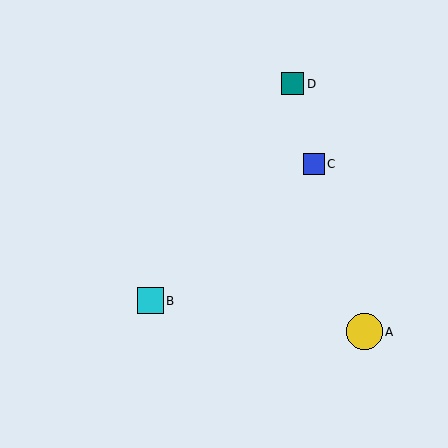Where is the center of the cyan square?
The center of the cyan square is at (151, 301).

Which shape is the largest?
The yellow circle (labeled A) is the largest.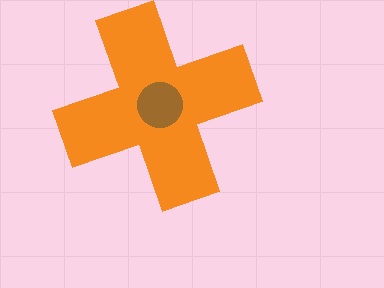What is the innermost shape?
The brown circle.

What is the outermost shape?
The orange cross.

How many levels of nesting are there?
2.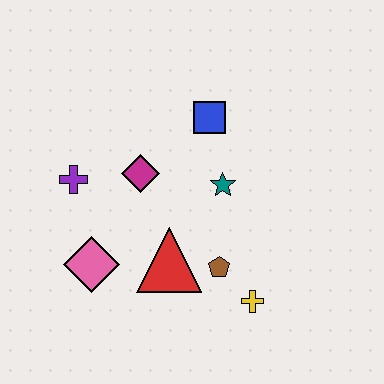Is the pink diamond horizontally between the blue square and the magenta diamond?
No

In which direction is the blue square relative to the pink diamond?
The blue square is above the pink diamond.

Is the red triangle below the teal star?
Yes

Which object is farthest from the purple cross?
The yellow cross is farthest from the purple cross.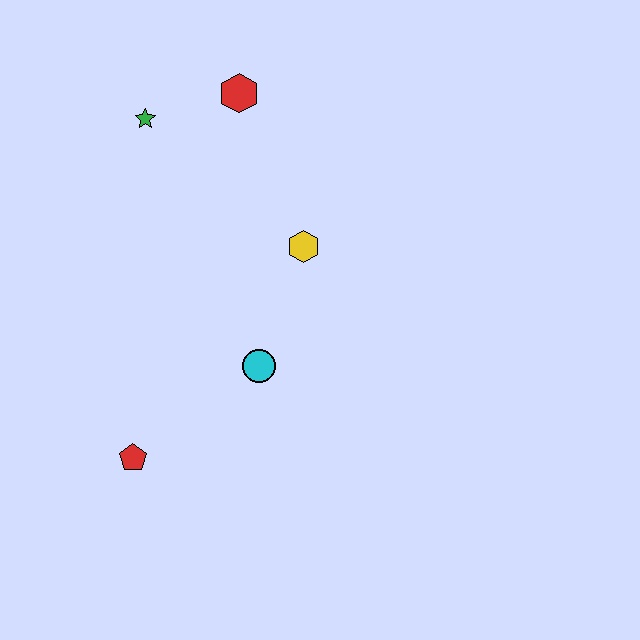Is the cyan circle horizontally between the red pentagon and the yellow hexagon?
Yes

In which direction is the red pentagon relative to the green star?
The red pentagon is below the green star.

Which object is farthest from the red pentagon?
The red hexagon is farthest from the red pentagon.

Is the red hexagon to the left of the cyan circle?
Yes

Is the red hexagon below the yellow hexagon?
No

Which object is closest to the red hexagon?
The green star is closest to the red hexagon.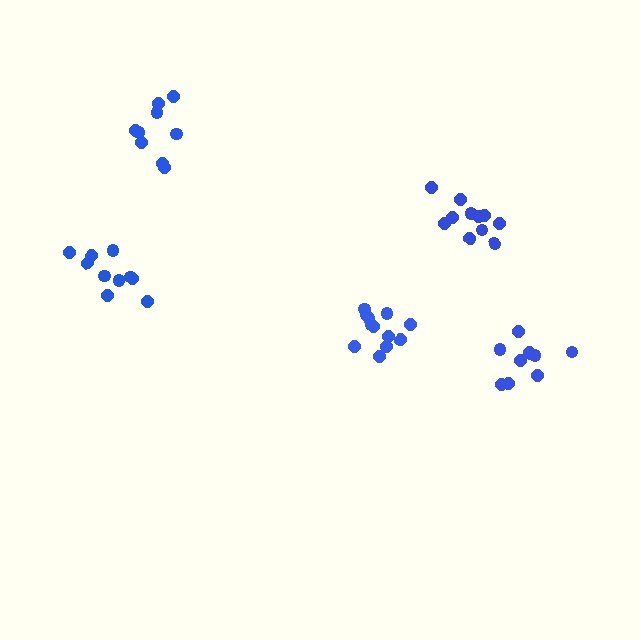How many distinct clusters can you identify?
There are 5 distinct clusters.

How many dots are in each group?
Group 1: 10 dots, Group 2: 10 dots, Group 3: 9 dots, Group 4: 12 dots, Group 5: 11 dots (52 total).